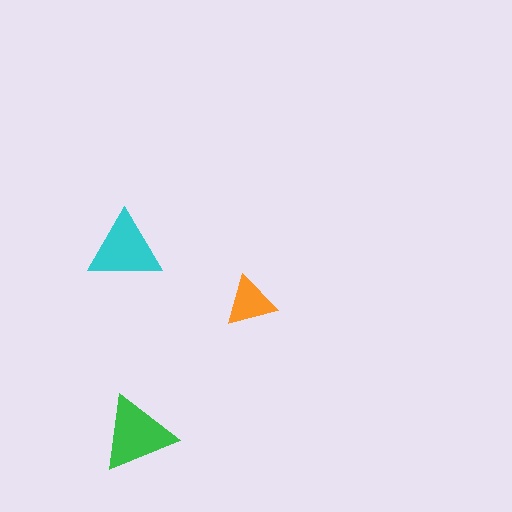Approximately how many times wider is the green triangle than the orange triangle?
About 1.5 times wider.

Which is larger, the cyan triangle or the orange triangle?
The cyan one.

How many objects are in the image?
There are 3 objects in the image.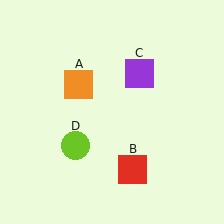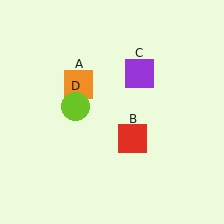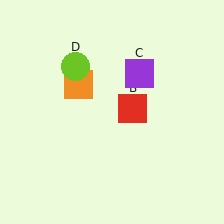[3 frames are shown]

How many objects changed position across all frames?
2 objects changed position: red square (object B), lime circle (object D).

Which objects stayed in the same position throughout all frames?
Orange square (object A) and purple square (object C) remained stationary.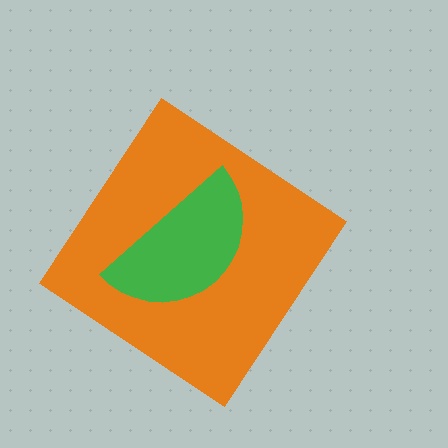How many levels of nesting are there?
2.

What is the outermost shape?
The orange diamond.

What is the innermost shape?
The green semicircle.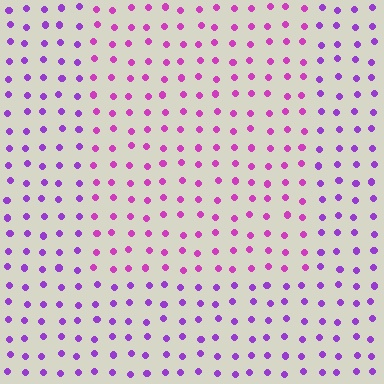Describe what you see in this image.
The image is filled with small purple elements in a uniform arrangement. A rectangle-shaped region is visible where the elements are tinted to a slightly different hue, forming a subtle color boundary.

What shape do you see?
I see a rectangle.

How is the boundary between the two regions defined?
The boundary is defined purely by a slight shift in hue (about 29 degrees). Spacing, size, and orientation are identical on both sides.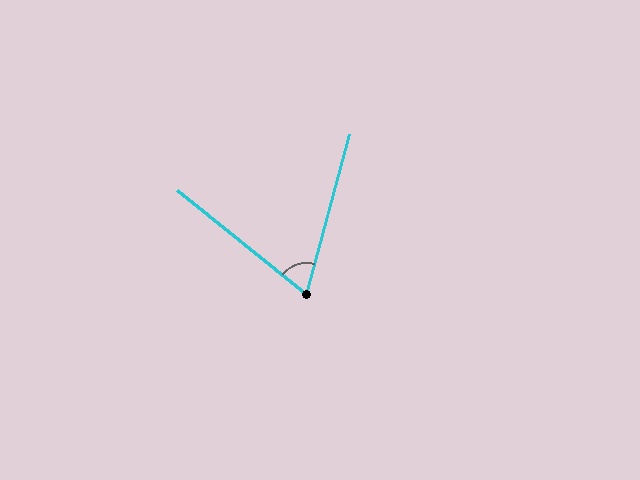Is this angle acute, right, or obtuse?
It is acute.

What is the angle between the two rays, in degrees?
Approximately 66 degrees.